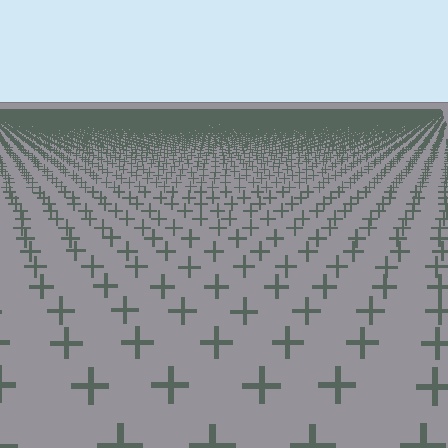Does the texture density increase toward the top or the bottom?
Density increases toward the top.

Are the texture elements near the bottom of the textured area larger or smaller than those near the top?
Larger. Near the bottom, elements are closer to the viewer and appear at a bigger on-screen size.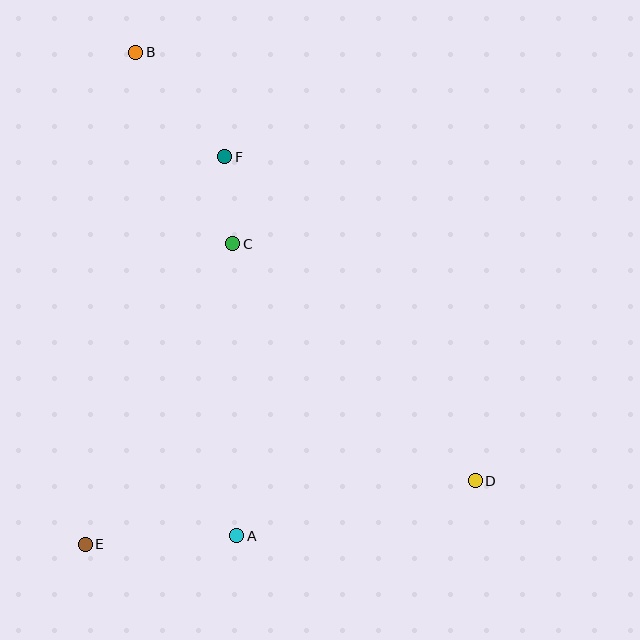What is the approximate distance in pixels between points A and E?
The distance between A and E is approximately 152 pixels.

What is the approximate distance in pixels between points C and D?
The distance between C and D is approximately 339 pixels.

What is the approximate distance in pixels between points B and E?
The distance between B and E is approximately 495 pixels.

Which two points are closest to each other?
Points C and F are closest to each other.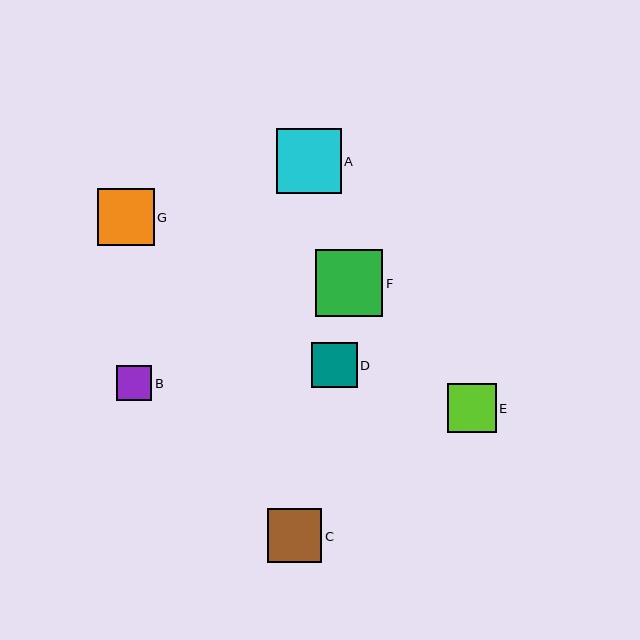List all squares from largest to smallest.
From largest to smallest: F, A, G, C, E, D, B.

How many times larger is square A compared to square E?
Square A is approximately 1.3 times the size of square E.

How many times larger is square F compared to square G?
Square F is approximately 1.2 times the size of square G.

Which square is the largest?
Square F is the largest with a size of approximately 67 pixels.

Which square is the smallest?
Square B is the smallest with a size of approximately 35 pixels.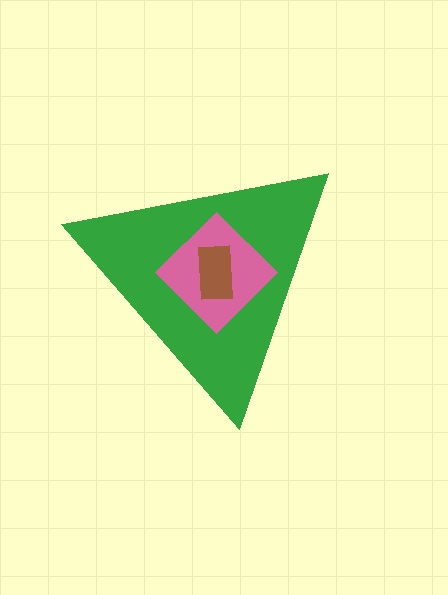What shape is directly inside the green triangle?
The pink diamond.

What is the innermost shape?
The brown rectangle.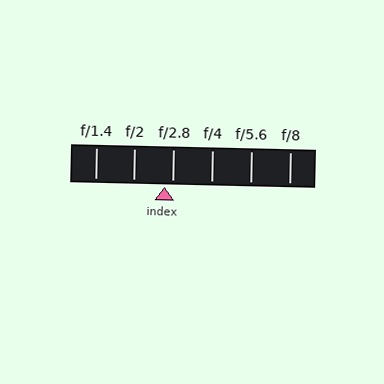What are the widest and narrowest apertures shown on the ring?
The widest aperture shown is f/1.4 and the narrowest is f/8.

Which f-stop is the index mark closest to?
The index mark is closest to f/2.8.